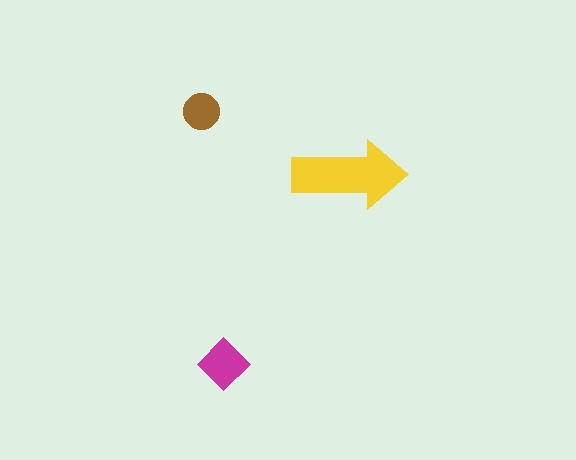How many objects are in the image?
There are 3 objects in the image.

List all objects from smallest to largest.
The brown circle, the magenta diamond, the yellow arrow.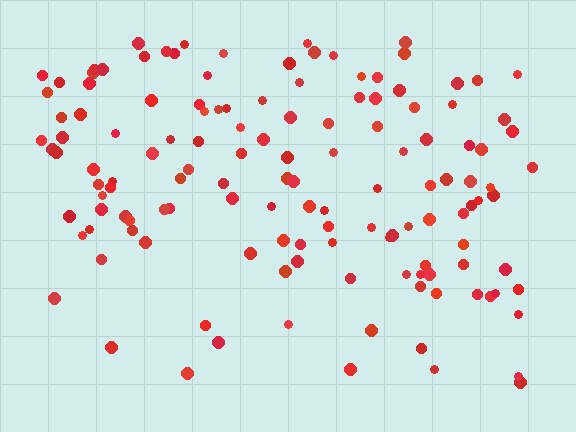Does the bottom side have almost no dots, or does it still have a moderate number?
Still a moderate number, just noticeably fewer than the top.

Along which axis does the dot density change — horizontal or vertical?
Vertical.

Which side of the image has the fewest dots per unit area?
The bottom.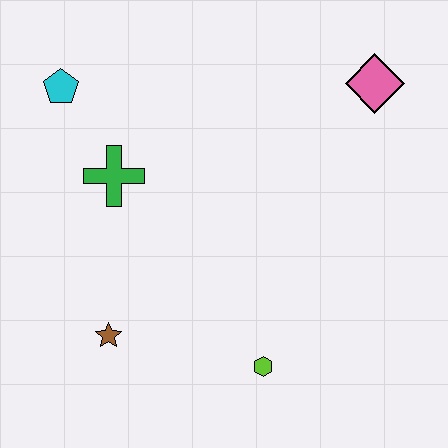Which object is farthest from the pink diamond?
The brown star is farthest from the pink diamond.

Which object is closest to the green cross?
The cyan pentagon is closest to the green cross.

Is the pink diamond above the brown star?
Yes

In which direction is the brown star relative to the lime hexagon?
The brown star is to the left of the lime hexagon.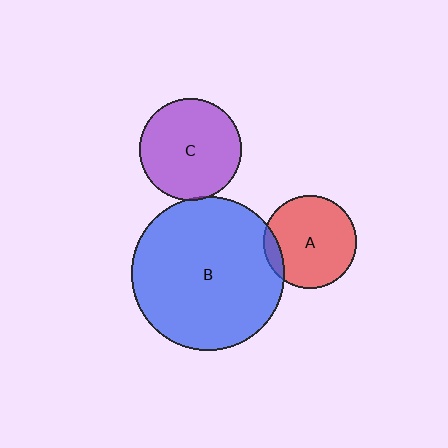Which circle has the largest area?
Circle B (blue).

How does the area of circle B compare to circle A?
Approximately 2.7 times.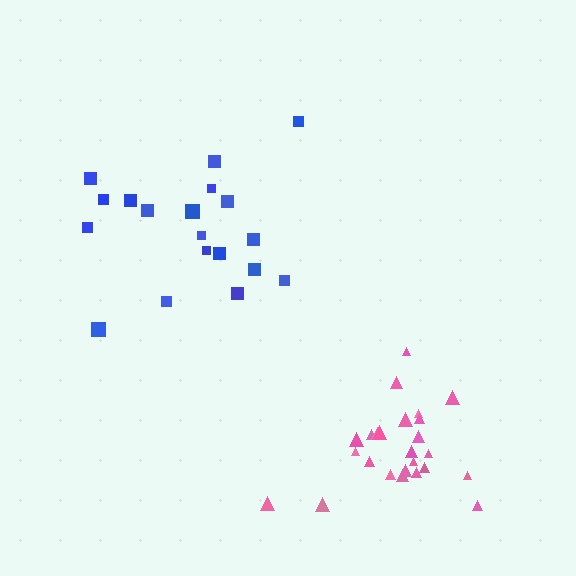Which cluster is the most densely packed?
Pink.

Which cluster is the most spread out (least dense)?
Blue.